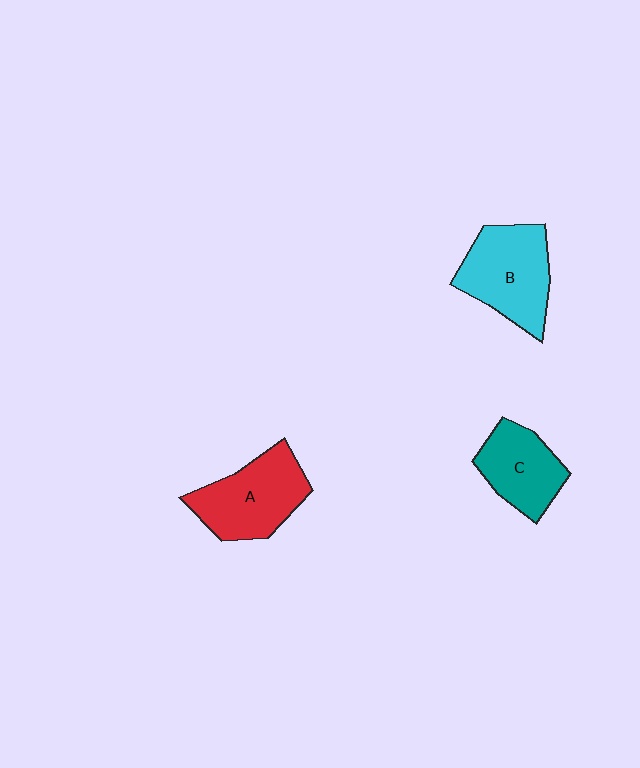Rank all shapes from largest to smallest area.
From largest to smallest: B (cyan), A (red), C (teal).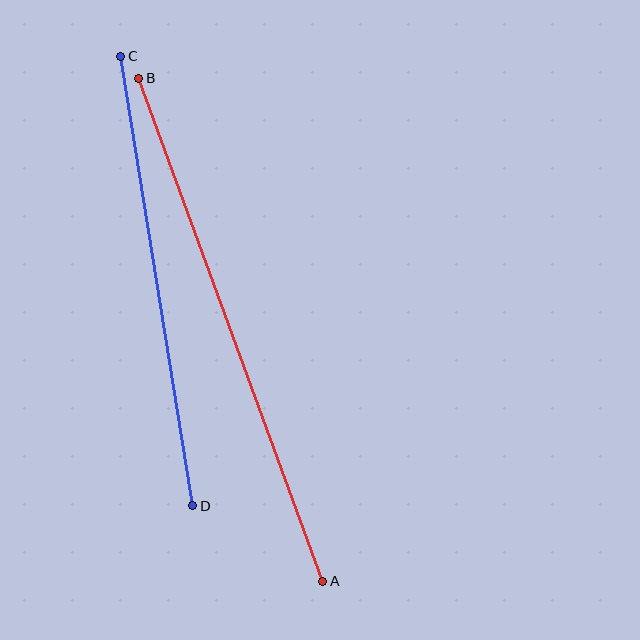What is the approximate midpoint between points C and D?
The midpoint is at approximately (157, 281) pixels.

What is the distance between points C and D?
The distance is approximately 455 pixels.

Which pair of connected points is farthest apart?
Points A and B are farthest apart.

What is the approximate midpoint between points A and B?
The midpoint is at approximately (231, 330) pixels.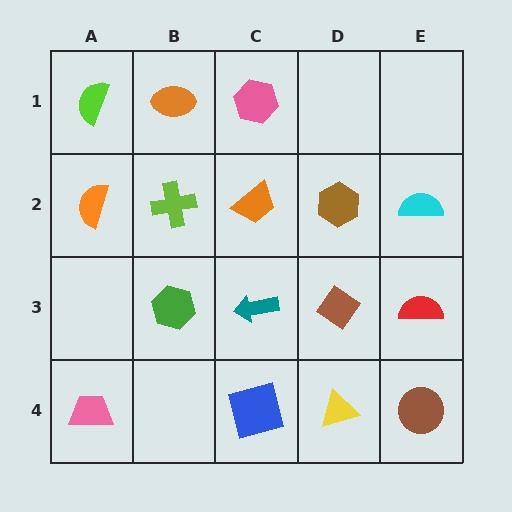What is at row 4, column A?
A pink trapezoid.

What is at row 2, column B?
A lime cross.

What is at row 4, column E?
A brown circle.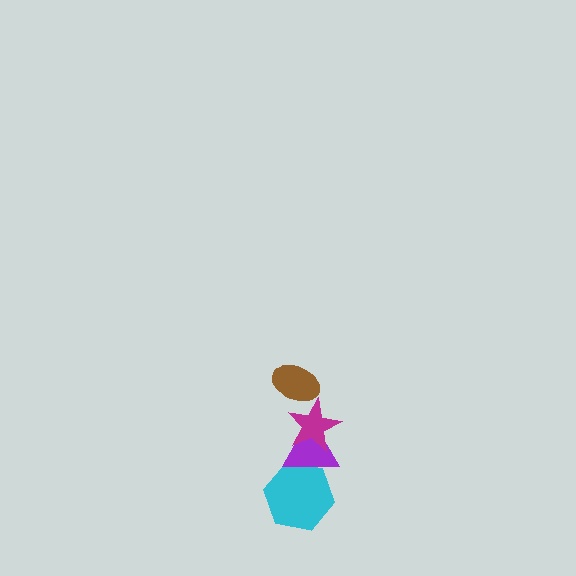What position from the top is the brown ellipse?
The brown ellipse is 1st from the top.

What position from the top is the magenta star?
The magenta star is 2nd from the top.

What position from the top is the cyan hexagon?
The cyan hexagon is 4th from the top.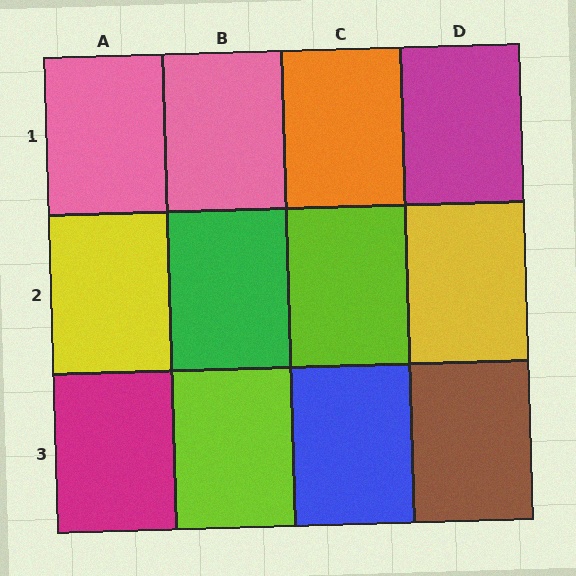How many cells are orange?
1 cell is orange.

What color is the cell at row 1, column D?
Magenta.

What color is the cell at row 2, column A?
Yellow.